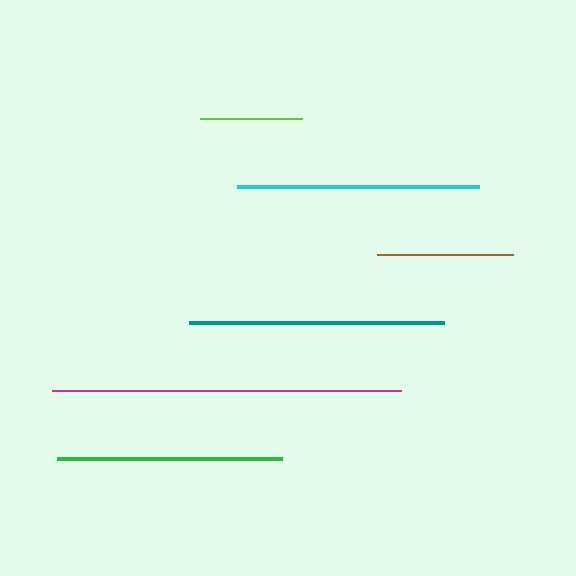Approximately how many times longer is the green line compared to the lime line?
The green line is approximately 2.2 times the length of the lime line.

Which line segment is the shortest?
The lime line is the shortest at approximately 102 pixels.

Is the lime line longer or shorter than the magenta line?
The magenta line is longer than the lime line.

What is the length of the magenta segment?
The magenta segment is approximately 349 pixels long.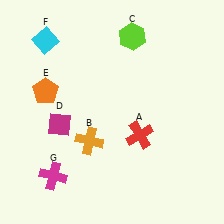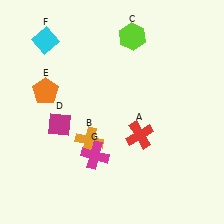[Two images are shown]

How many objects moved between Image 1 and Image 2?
1 object moved between the two images.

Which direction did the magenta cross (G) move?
The magenta cross (G) moved right.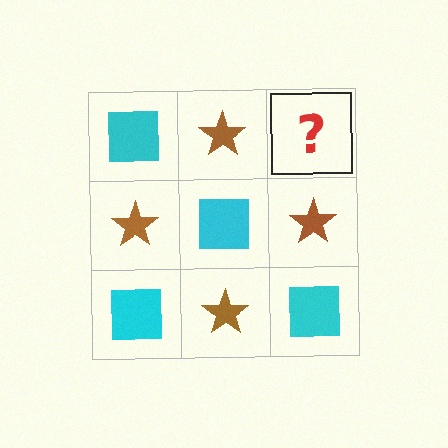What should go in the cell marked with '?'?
The missing cell should contain a cyan square.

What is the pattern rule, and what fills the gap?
The rule is that it alternates cyan square and brown star in a checkerboard pattern. The gap should be filled with a cyan square.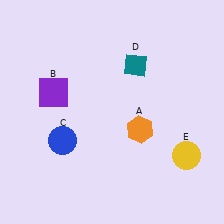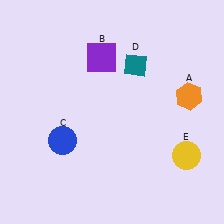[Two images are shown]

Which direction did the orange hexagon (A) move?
The orange hexagon (A) moved right.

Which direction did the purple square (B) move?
The purple square (B) moved right.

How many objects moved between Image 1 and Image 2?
2 objects moved between the two images.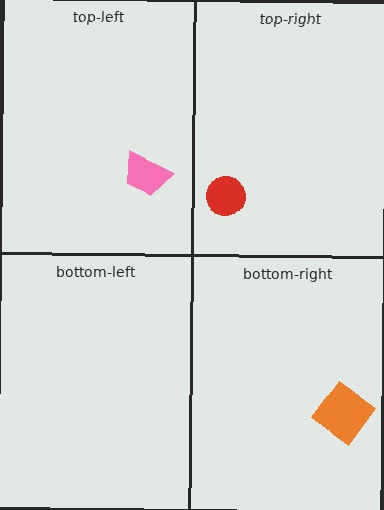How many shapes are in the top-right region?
1.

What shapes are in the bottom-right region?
The orange diamond.